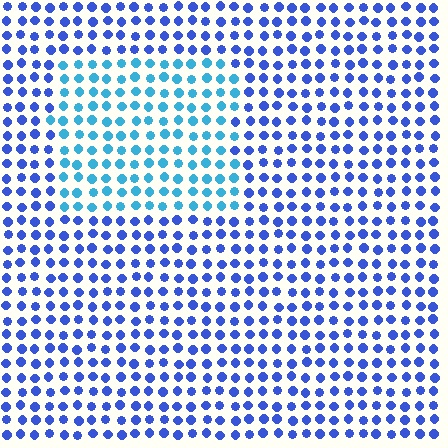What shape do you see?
I see a rectangle.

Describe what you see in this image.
The image is filled with small blue elements in a uniform arrangement. A rectangle-shaped region is visible where the elements are tinted to a slightly different hue, forming a subtle color boundary.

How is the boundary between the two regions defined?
The boundary is defined purely by a slight shift in hue (about 34 degrees). Spacing, size, and orientation are identical on both sides.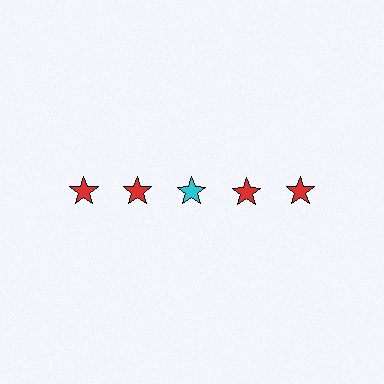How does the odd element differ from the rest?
It has a different color: cyan instead of red.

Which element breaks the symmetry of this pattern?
The cyan star in the top row, center column breaks the symmetry. All other shapes are red stars.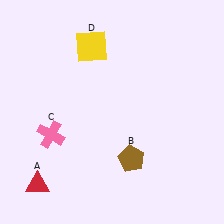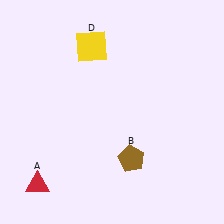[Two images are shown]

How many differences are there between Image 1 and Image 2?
There is 1 difference between the two images.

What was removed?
The pink cross (C) was removed in Image 2.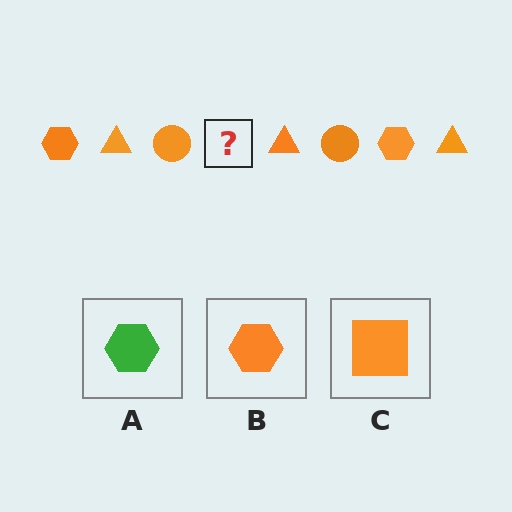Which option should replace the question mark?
Option B.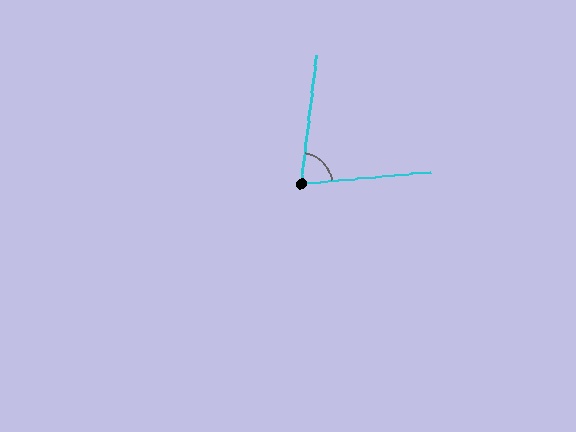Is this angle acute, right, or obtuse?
It is acute.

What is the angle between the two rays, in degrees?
Approximately 79 degrees.